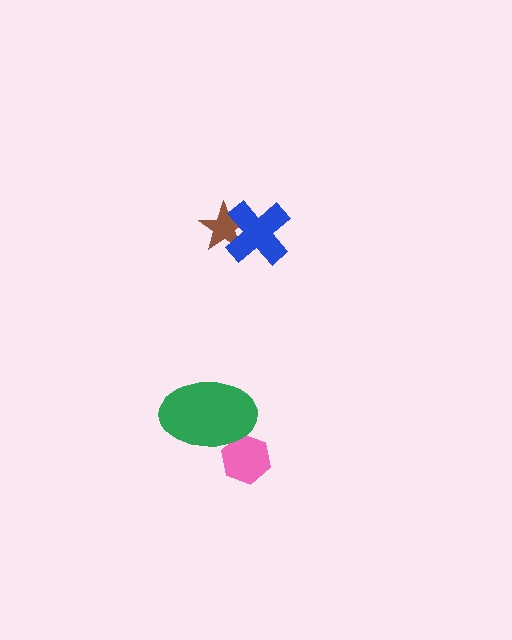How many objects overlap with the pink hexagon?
1 object overlaps with the pink hexagon.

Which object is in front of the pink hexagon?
The green ellipse is in front of the pink hexagon.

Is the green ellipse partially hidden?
No, no other shape covers it.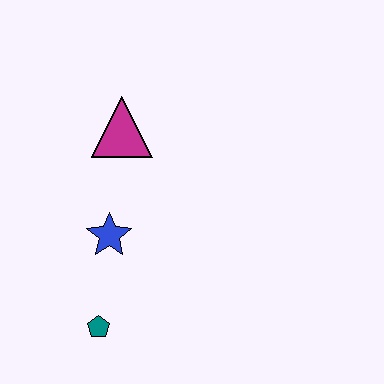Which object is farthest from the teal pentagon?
The magenta triangle is farthest from the teal pentagon.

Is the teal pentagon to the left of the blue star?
Yes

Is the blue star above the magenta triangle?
No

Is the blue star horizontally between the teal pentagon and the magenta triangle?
Yes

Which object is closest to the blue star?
The teal pentagon is closest to the blue star.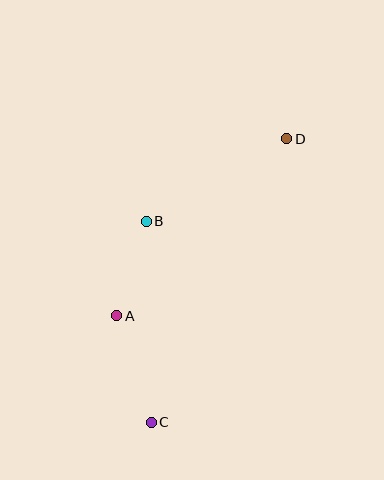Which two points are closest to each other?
Points A and B are closest to each other.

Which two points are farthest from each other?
Points C and D are farthest from each other.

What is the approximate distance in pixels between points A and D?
The distance between A and D is approximately 245 pixels.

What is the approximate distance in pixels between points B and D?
The distance between B and D is approximately 163 pixels.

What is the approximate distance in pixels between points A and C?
The distance between A and C is approximately 112 pixels.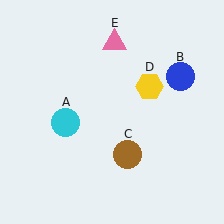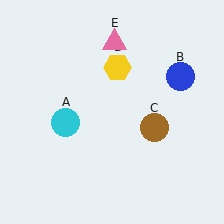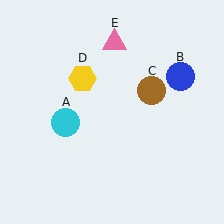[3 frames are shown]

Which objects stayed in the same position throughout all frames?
Cyan circle (object A) and blue circle (object B) and pink triangle (object E) remained stationary.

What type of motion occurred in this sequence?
The brown circle (object C), yellow hexagon (object D) rotated counterclockwise around the center of the scene.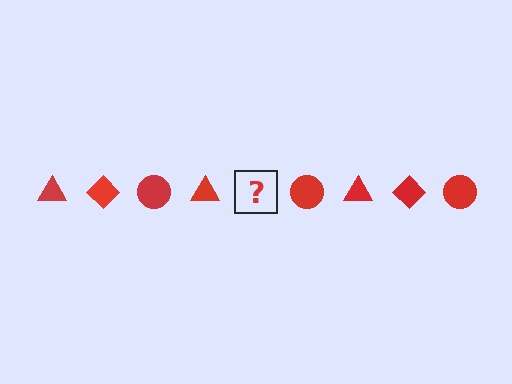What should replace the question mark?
The question mark should be replaced with a red diamond.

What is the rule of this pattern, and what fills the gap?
The rule is that the pattern cycles through triangle, diamond, circle shapes in red. The gap should be filled with a red diamond.